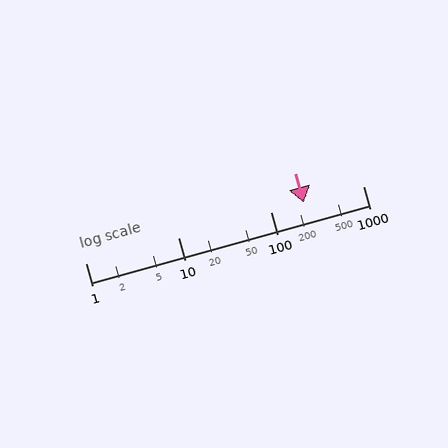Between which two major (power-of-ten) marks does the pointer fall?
The pointer is between 100 and 1000.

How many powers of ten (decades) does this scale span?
The scale spans 3 decades, from 1 to 1000.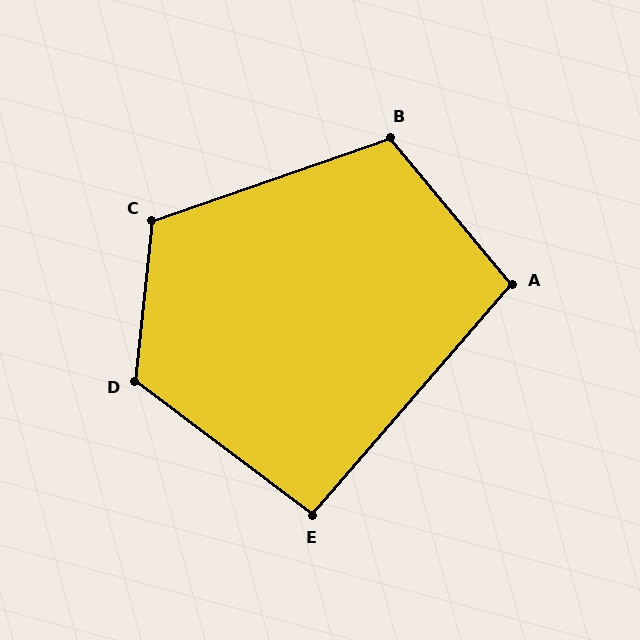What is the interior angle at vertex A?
Approximately 100 degrees (obtuse).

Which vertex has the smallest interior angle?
E, at approximately 94 degrees.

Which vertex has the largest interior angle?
D, at approximately 121 degrees.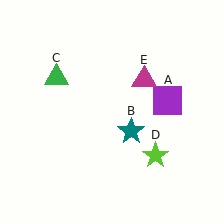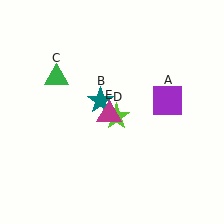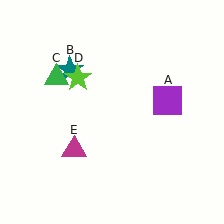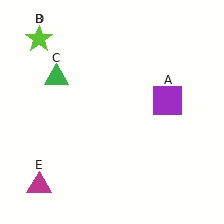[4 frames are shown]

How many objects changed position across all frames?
3 objects changed position: teal star (object B), lime star (object D), magenta triangle (object E).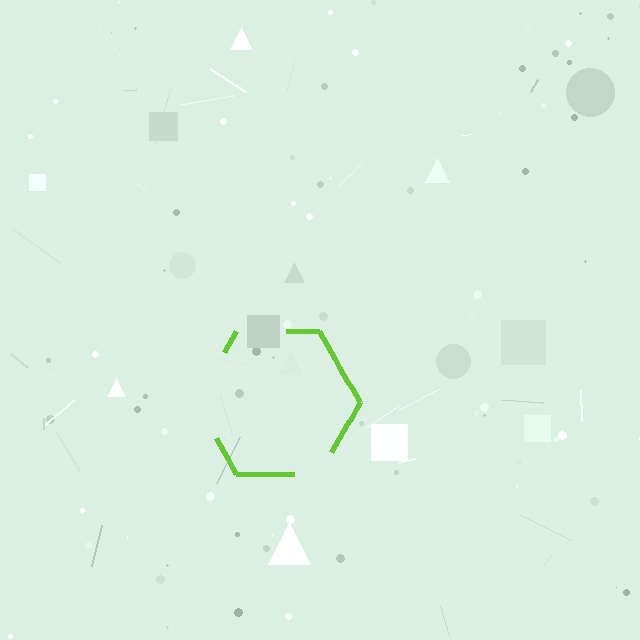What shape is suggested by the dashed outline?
The dashed outline suggests a hexagon.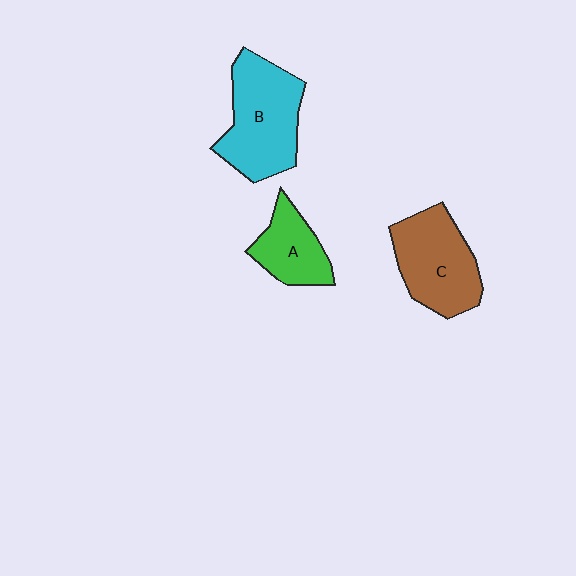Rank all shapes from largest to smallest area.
From largest to smallest: B (cyan), C (brown), A (green).